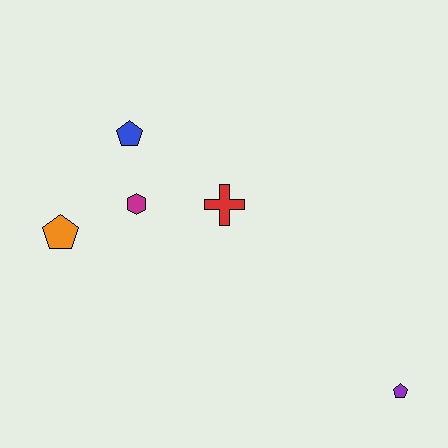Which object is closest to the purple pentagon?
The red cross is closest to the purple pentagon.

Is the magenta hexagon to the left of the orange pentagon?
No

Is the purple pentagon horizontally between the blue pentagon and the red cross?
No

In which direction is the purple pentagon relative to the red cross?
The purple pentagon is below the red cross.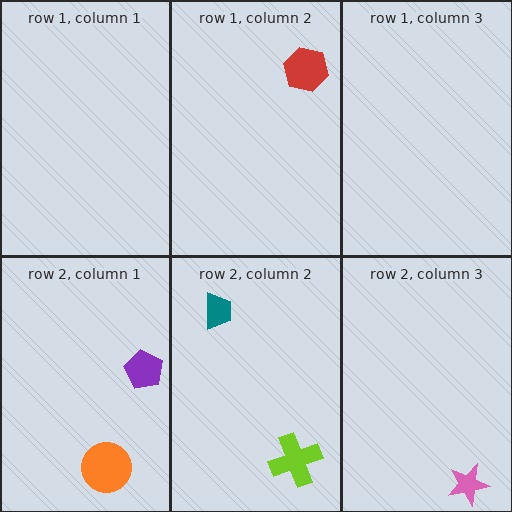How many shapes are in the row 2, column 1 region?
2.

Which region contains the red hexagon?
The row 1, column 2 region.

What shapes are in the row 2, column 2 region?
The teal trapezoid, the lime cross.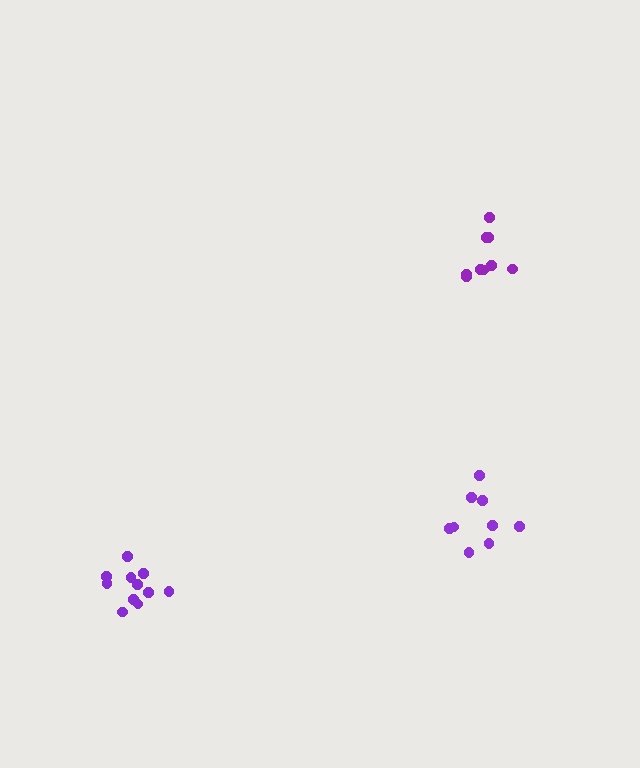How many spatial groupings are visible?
There are 3 spatial groupings.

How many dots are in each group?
Group 1: 11 dots, Group 2: 9 dots, Group 3: 9 dots (29 total).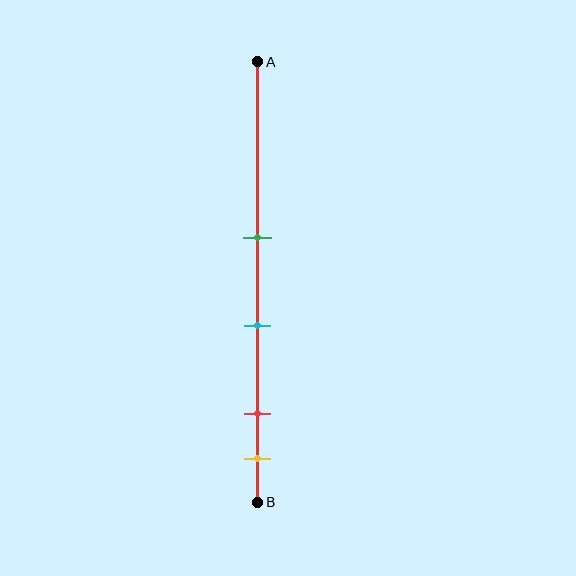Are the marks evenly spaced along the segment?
No, the marks are not evenly spaced.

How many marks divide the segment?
There are 4 marks dividing the segment.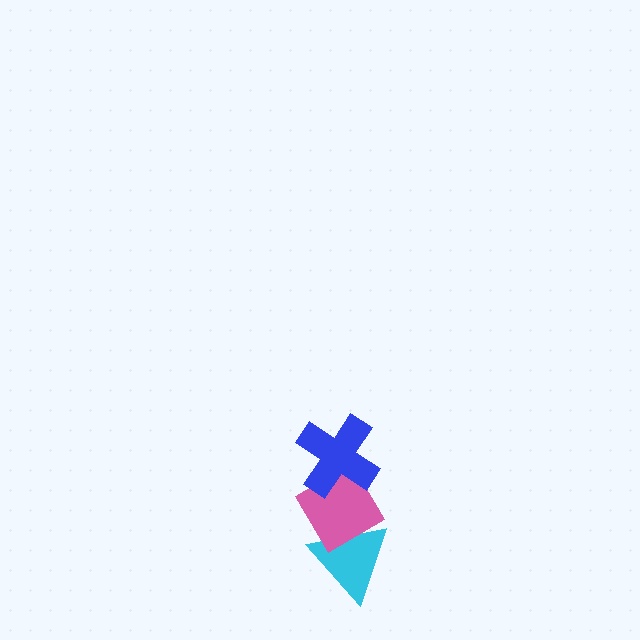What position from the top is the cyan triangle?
The cyan triangle is 3rd from the top.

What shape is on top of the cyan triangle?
The pink diamond is on top of the cyan triangle.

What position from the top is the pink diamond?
The pink diamond is 2nd from the top.